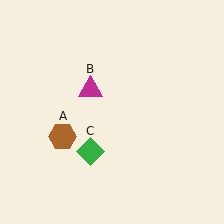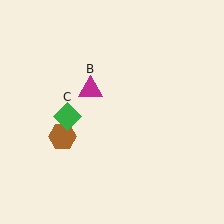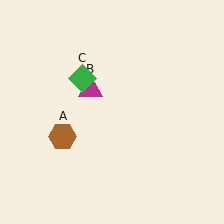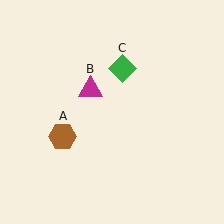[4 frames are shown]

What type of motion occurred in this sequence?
The green diamond (object C) rotated clockwise around the center of the scene.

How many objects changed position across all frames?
1 object changed position: green diamond (object C).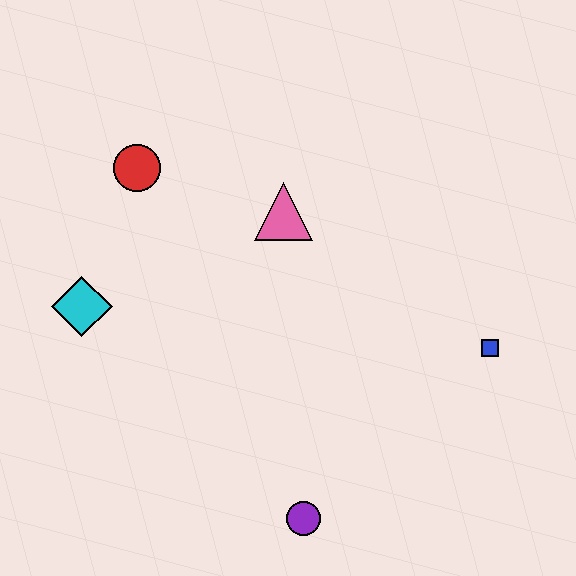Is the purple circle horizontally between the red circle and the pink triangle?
No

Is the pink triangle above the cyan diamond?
Yes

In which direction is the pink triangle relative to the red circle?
The pink triangle is to the right of the red circle.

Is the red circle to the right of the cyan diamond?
Yes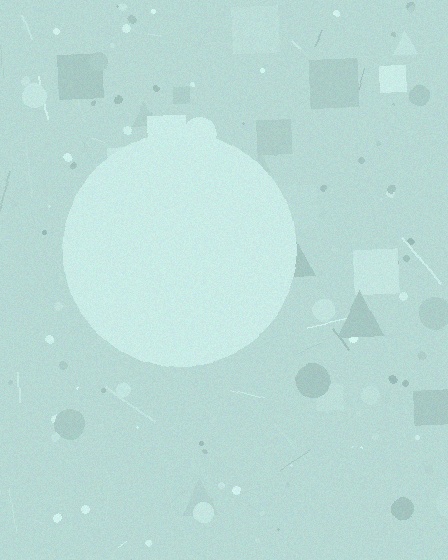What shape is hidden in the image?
A circle is hidden in the image.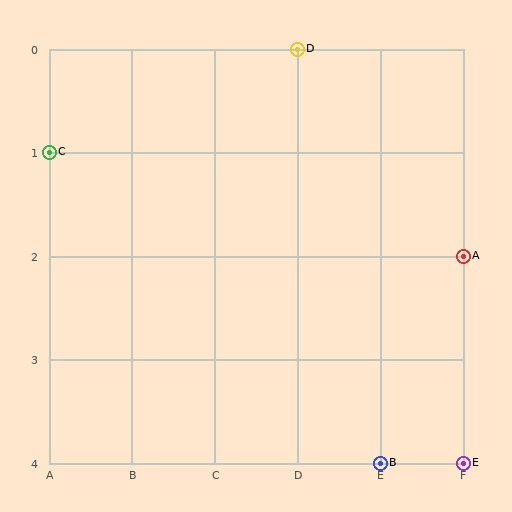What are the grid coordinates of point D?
Point D is at grid coordinates (D, 0).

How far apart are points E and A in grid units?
Points E and A are 2 rows apart.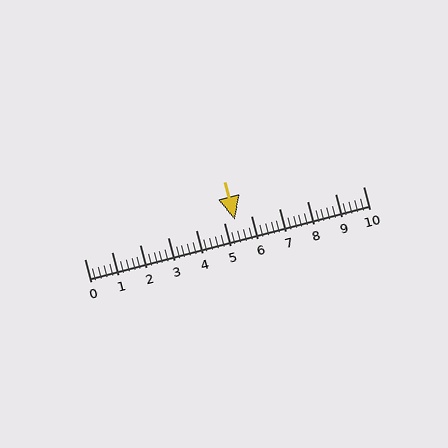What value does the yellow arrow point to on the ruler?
The yellow arrow points to approximately 5.4.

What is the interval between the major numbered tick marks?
The major tick marks are spaced 1 units apart.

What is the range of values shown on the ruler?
The ruler shows values from 0 to 10.